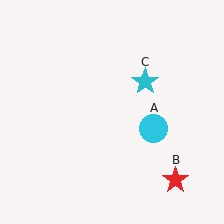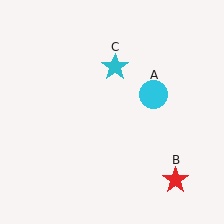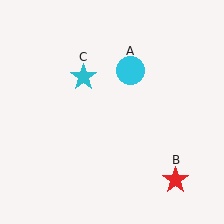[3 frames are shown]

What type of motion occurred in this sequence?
The cyan circle (object A), cyan star (object C) rotated counterclockwise around the center of the scene.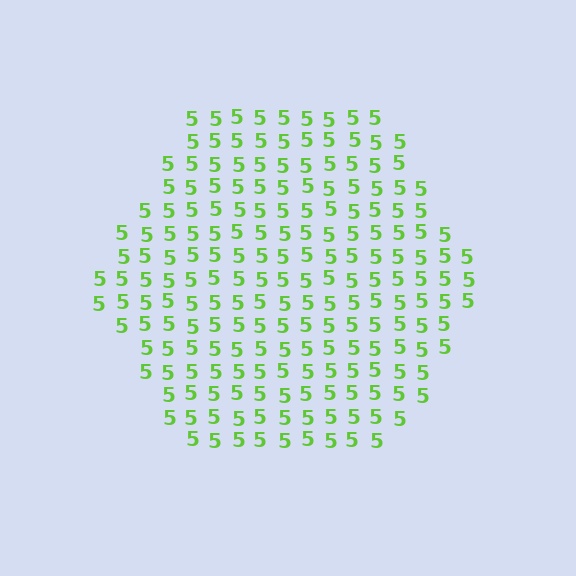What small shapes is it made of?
It is made of small digit 5's.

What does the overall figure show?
The overall figure shows a hexagon.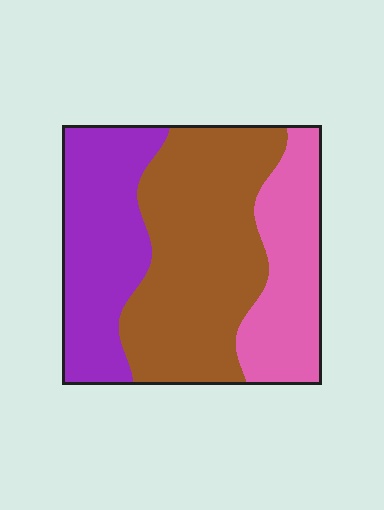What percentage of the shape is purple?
Purple takes up about one third (1/3) of the shape.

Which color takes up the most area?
Brown, at roughly 45%.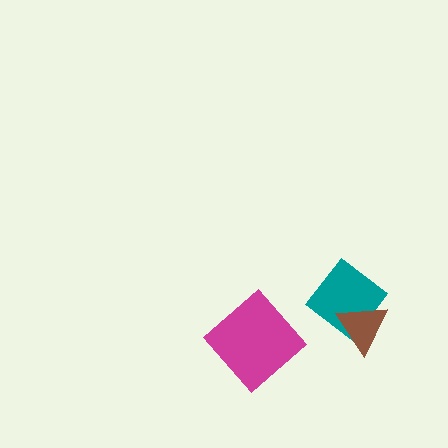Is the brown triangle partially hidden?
No, no other shape covers it.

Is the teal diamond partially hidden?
Yes, it is partially covered by another shape.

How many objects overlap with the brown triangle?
1 object overlaps with the brown triangle.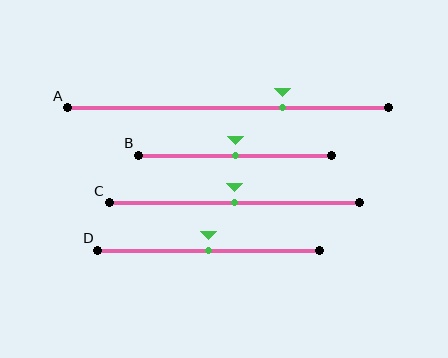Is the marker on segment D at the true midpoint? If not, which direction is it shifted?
Yes, the marker on segment D is at the true midpoint.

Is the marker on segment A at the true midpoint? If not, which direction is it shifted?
No, the marker on segment A is shifted to the right by about 17% of the segment length.